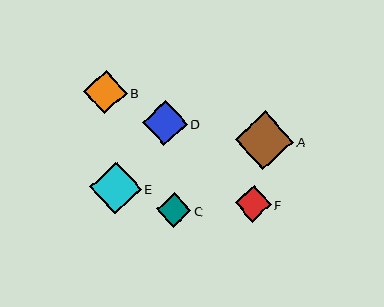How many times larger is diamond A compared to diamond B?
Diamond A is approximately 1.4 times the size of diamond B.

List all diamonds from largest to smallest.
From largest to smallest: A, E, D, B, F, C.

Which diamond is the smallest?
Diamond C is the smallest with a size of approximately 35 pixels.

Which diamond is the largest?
Diamond A is the largest with a size of approximately 59 pixels.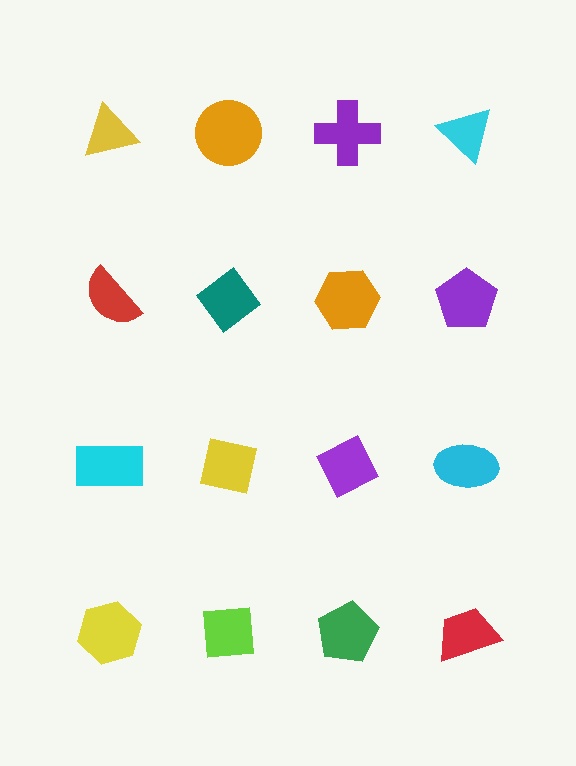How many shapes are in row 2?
4 shapes.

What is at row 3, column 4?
A cyan ellipse.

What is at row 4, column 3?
A green pentagon.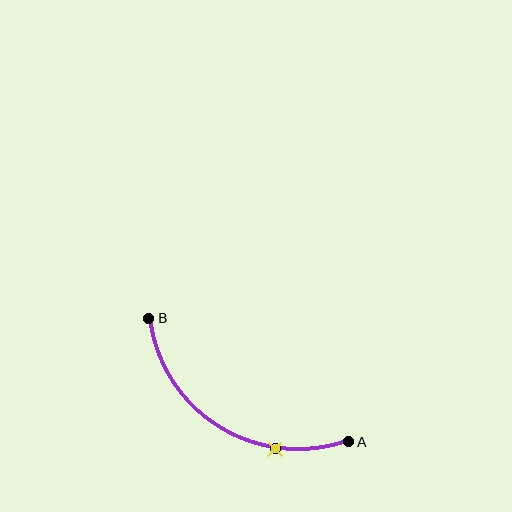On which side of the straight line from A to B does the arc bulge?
The arc bulges below the straight line connecting A and B.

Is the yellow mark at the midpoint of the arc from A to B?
No. The yellow mark lies on the arc but is closer to endpoint A. The arc midpoint would be at the point on the curve equidistant along the arc from both A and B.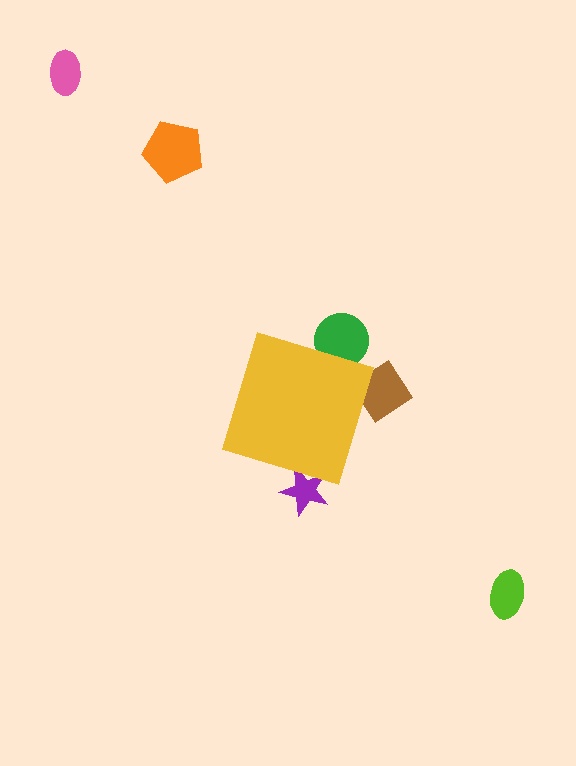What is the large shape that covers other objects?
A yellow diamond.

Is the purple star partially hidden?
Yes, the purple star is partially hidden behind the yellow diamond.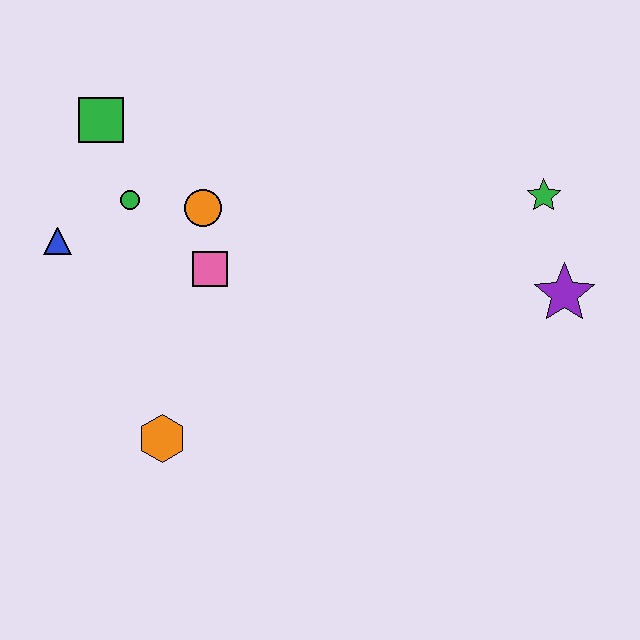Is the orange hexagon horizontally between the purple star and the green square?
Yes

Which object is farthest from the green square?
The purple star is farthest from the green square.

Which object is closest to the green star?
The purple star is closest to the green star.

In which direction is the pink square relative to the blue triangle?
The pink square is to the right of the blue triangle.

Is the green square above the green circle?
Yes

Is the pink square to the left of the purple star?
Yes